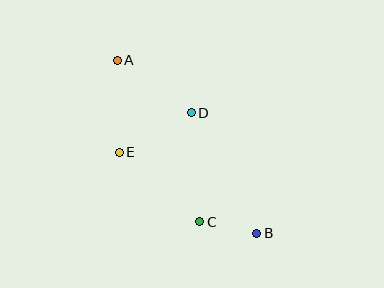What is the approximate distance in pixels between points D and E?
The distance between D and E is approximately 82 pixels.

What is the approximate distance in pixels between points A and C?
The distance between A and C is approximately 181 pixels.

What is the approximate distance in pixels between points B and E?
The distance between B and E is approximately 160 pixels.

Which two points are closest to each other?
Points B and C are closest to each other.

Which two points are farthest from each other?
Points A and B are farthest from each other.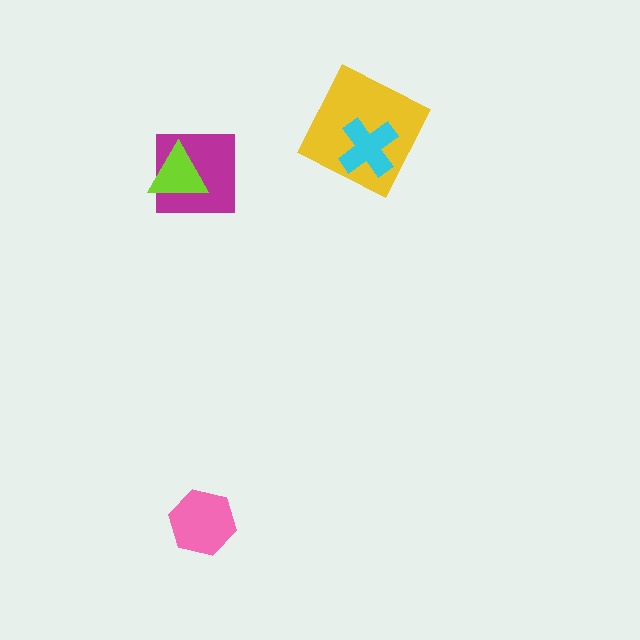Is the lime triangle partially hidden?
No, no other shape covers it.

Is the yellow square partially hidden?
Yes, it is partially covered by another shape.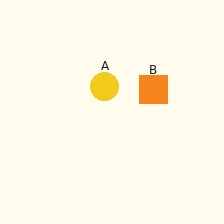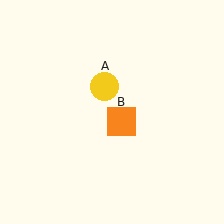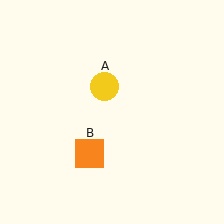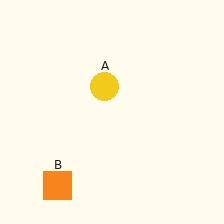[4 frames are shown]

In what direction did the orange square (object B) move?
The orange square (object B) moved down and to the left.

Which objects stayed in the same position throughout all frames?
Yellow circle (object A) remained stationary.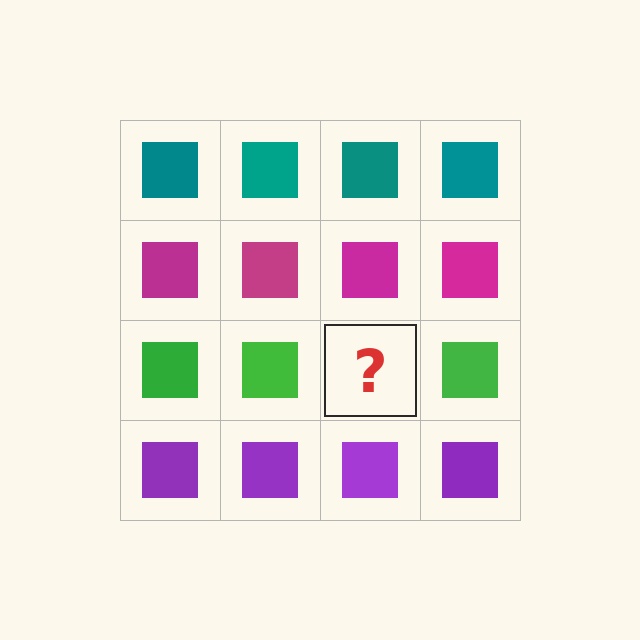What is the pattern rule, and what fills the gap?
The rule is that each row has a consistent color. The gap should be filled with a green square.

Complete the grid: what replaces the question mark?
The question mark should be replaced with a green square.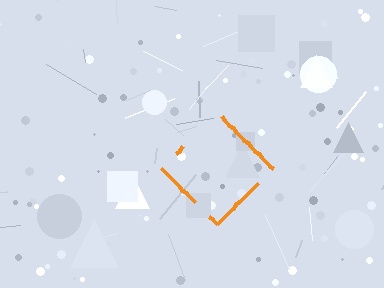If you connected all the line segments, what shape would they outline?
They would outline a diamond.